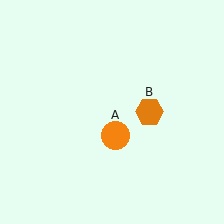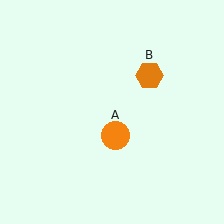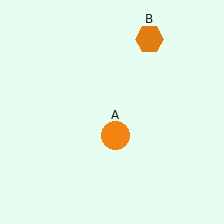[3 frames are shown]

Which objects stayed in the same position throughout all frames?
Orange circle (object A) remained stationary.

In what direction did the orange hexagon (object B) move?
The orange hexagon (object B) moved up.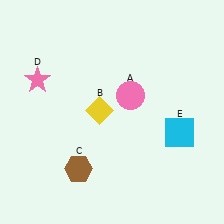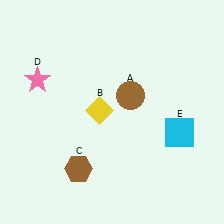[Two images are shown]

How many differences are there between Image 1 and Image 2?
There is 1 difference between the two images.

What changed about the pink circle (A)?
In Image 1, A is pink. In Image 2, it changed to brown.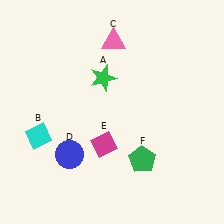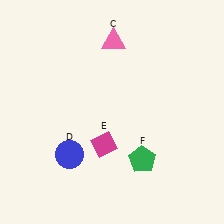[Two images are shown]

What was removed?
The green star (A), the cyan diamond (B) were removed in Image 2.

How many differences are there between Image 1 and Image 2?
There are 2 differences between the two images.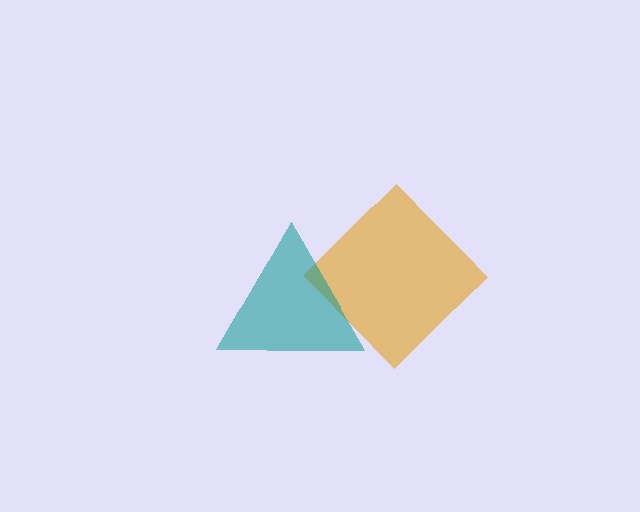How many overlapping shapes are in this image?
There are 2 overlapping shapes in the image.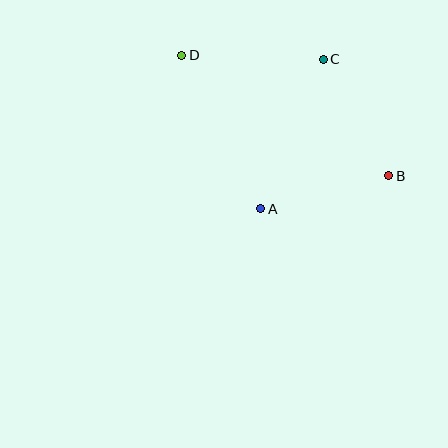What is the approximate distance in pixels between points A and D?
The distance between A and D is approximately 173 pixels.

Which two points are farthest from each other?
Points B and D are farthest from each other.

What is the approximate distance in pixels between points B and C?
The distance between B and C is approximately 133 pixels.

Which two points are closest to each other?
Points A and B are closest to each other.